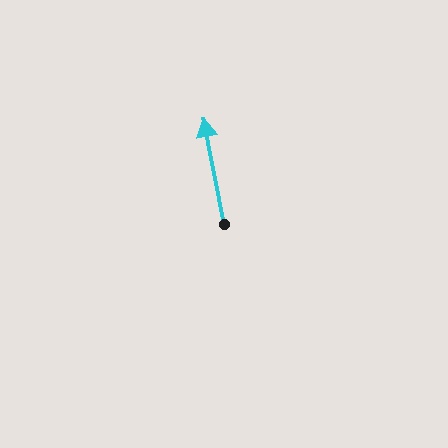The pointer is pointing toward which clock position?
Roughly 12 o'clock.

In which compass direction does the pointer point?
North.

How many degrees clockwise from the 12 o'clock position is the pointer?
Approximately 349 degrees.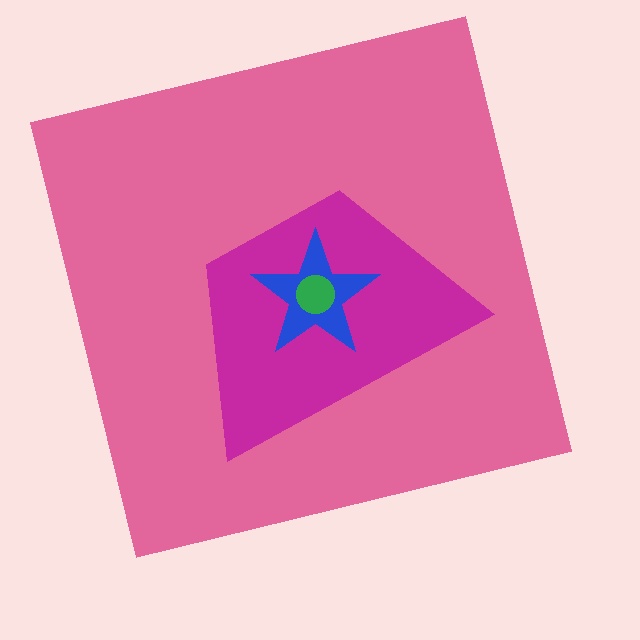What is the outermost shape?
The pink square.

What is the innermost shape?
The green circle.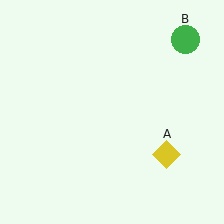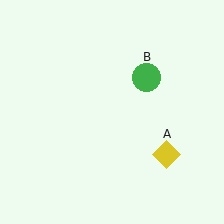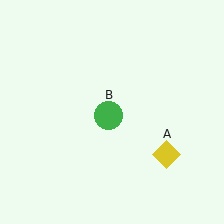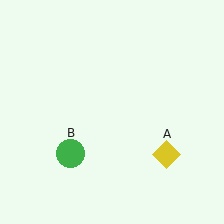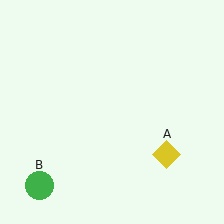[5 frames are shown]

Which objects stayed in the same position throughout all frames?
Yellow diamond (object A) remained stationary.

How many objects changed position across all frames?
1 object changed position: green circle (object B).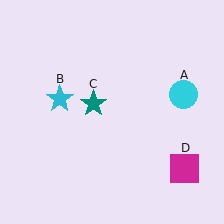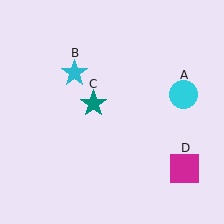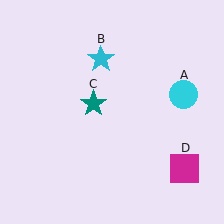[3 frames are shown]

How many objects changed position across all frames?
1 object changed position: cyan star (object B).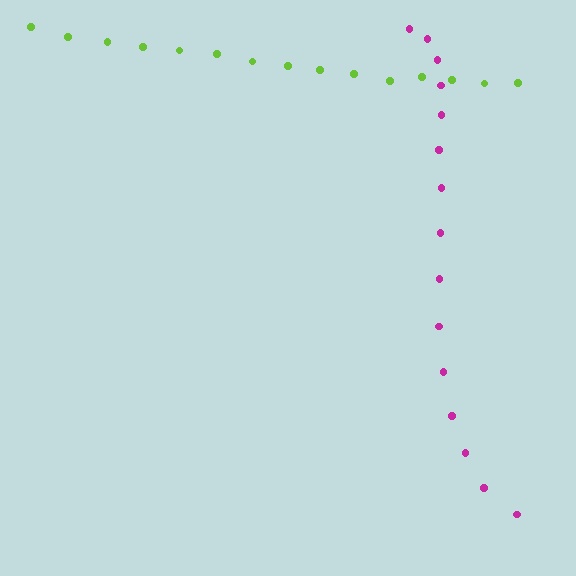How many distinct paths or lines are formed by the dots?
There are 2 distinct paths.